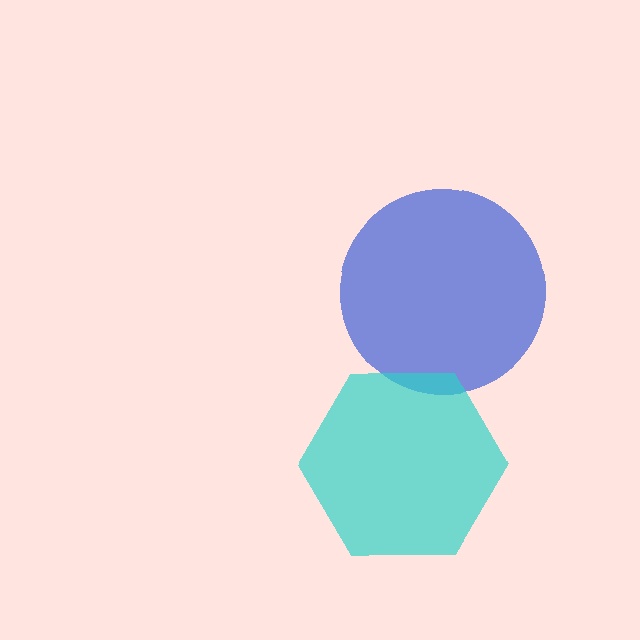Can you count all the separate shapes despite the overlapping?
Yes, there are 2 separate shapes.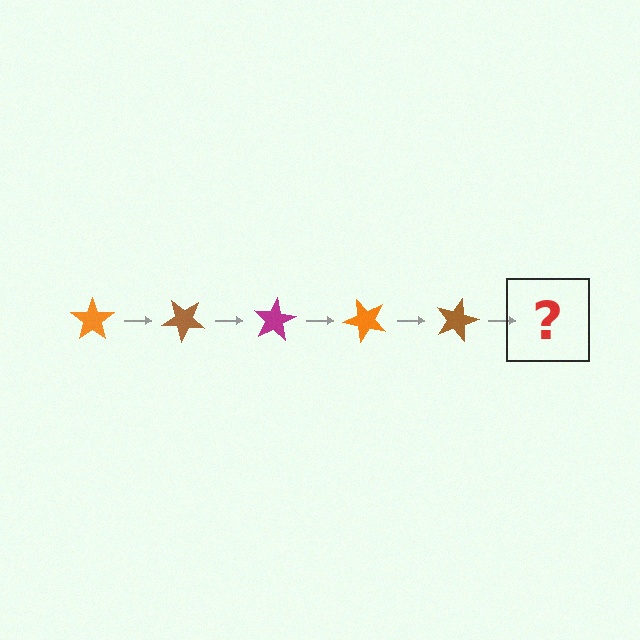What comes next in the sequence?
The next element should be a magenta star, rotated 200 degrees from the start.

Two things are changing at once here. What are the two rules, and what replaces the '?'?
The two rules are that it rotates 40 degrees each step and the color cycles through orange, brown, and magenta. The '?' should be a magenta star, rotated 200 degrees from the start.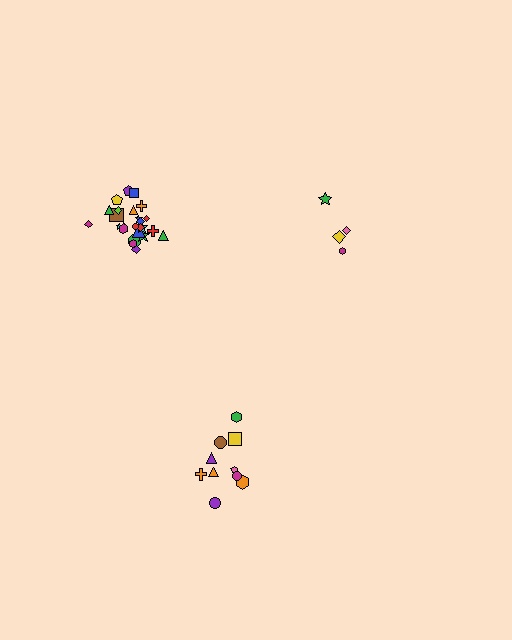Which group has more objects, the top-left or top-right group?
The top-left group.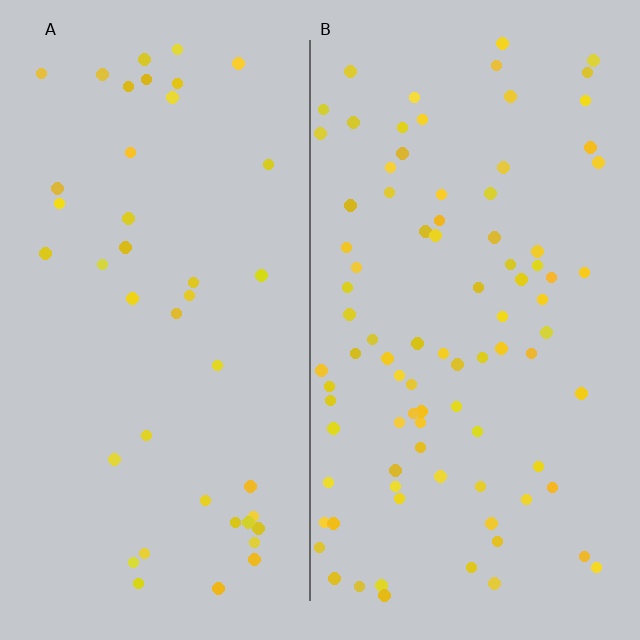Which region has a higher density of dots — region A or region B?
B (the right).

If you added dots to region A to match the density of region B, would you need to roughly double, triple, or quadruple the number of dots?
Approximately double.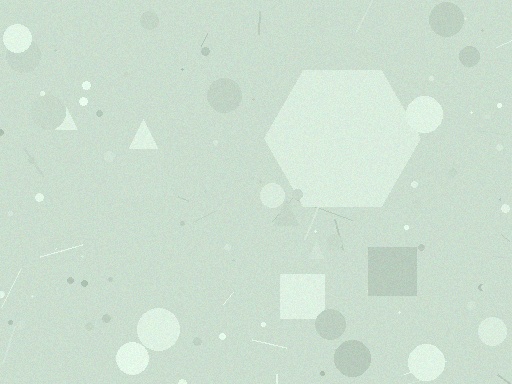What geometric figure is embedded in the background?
A hexagon is embedded in the background.